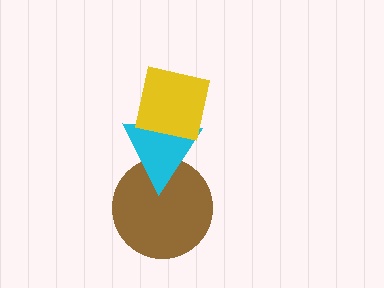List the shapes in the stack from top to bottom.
From top to bottom: the yellow square, the cyan triangle, the brown circle.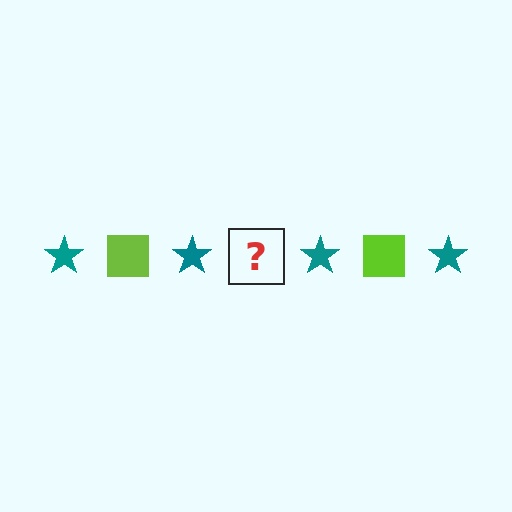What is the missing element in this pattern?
The missing element is a lime square.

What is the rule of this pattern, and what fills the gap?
The rule is that the pattern alternates between teal star and lime square. The gap should be filled with a lime square.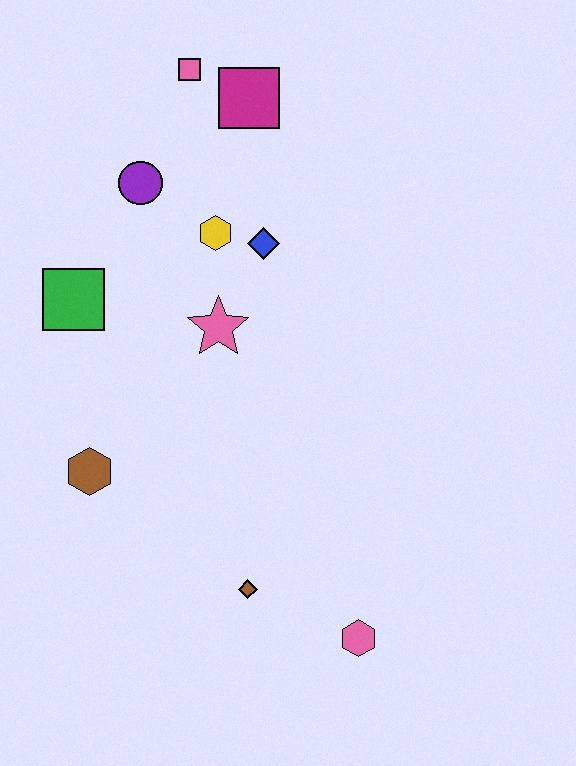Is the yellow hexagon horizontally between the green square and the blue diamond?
Yes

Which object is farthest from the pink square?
The pink hexagon is farthest from the pink square.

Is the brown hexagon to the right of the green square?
Yes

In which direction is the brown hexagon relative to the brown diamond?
The brown hexagon is to the left of the brown diamond.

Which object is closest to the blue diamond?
The yellow hexagon is closest to the blue diamond.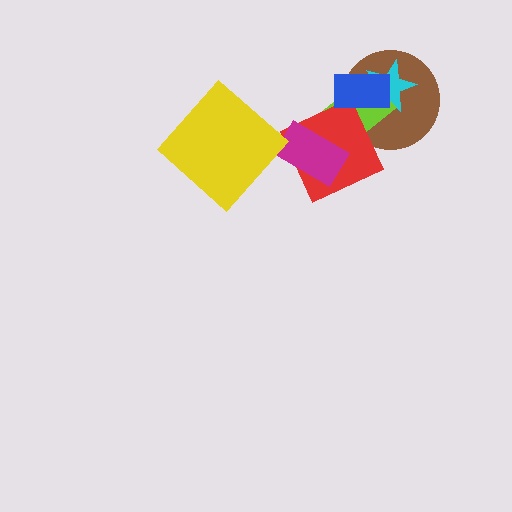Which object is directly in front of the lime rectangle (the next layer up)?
The red square is directly in front of the lime rectangle.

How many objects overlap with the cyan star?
3 objects overlap with the cyan star.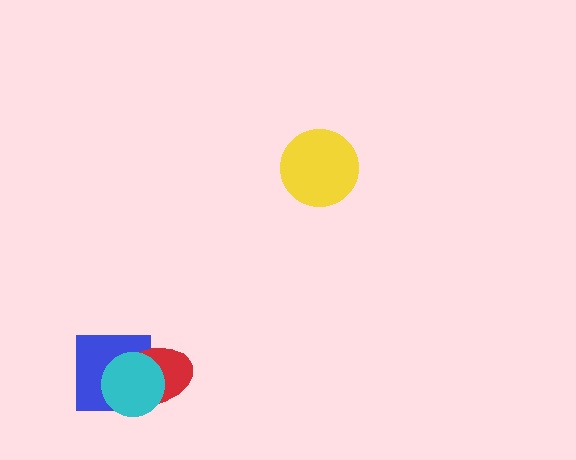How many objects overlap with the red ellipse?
2 objects overlap with the red ellipse.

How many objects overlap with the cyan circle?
2 objects overlap with the cyan circle.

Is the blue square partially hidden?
Yes, it is partially covered by another shape.